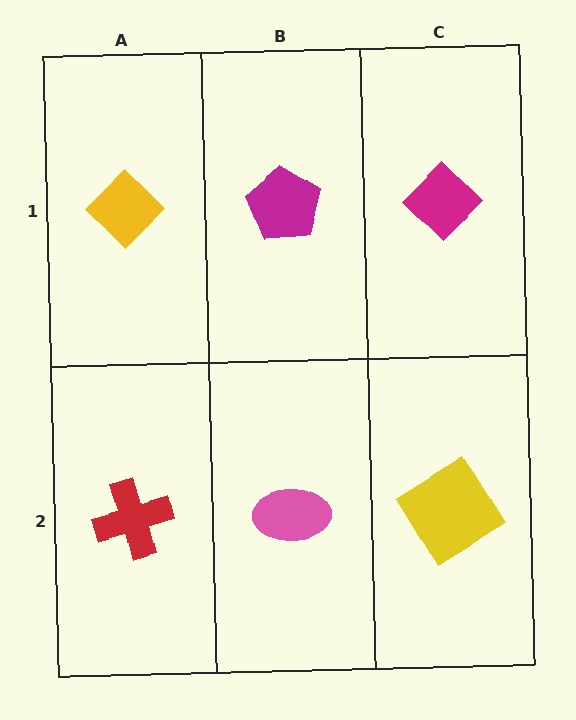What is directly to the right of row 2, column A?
A pink ellipse.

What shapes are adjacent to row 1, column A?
A red cross (row 2, column A), a magenta pentagon (row 1, column B).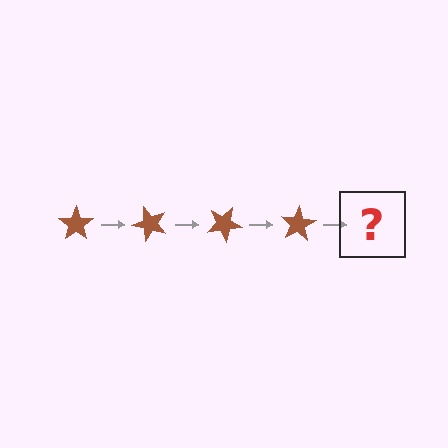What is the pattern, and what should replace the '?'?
The pattern is that the star rotates 50 degrees each step. The '?' should be a brown star rotated 200 degrees.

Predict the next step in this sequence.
The next step is a brown star rotated 200 degrees.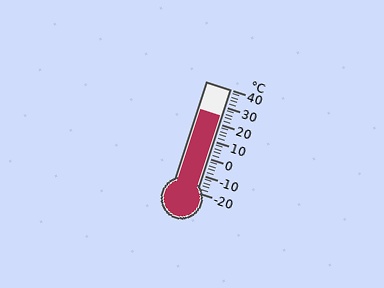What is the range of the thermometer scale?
The thermometer scale ranges from -20°C to 40°C.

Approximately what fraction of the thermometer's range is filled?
The thermometer is filled to approximately 75% of its range.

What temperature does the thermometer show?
The thermometer shows approximately 24°C.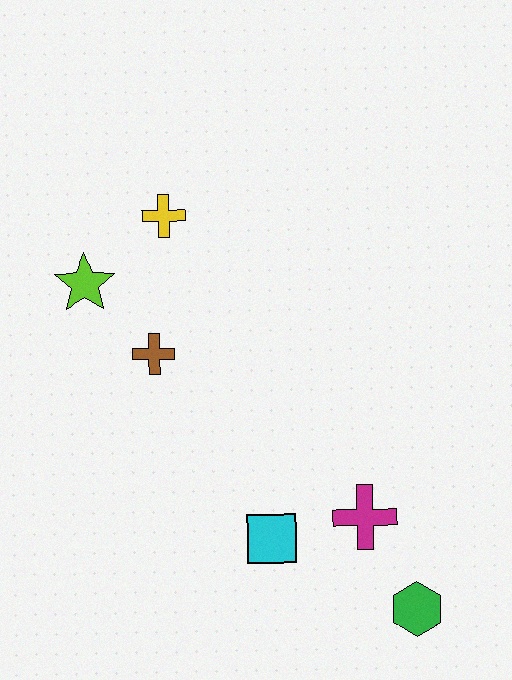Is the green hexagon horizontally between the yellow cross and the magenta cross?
No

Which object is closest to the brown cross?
The lime star is closest to the brown cross.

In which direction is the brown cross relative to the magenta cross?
The brown cross is to the left of the magenta cross.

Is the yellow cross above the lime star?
Yes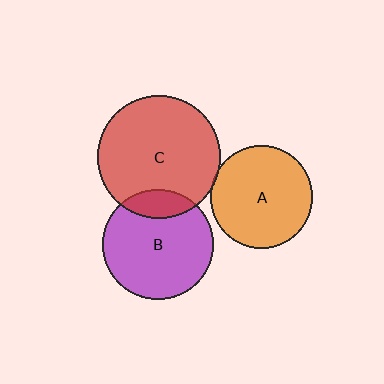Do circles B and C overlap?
Yes.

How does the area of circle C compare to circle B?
Approximately 1.2 times.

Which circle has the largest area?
Circle C (red).